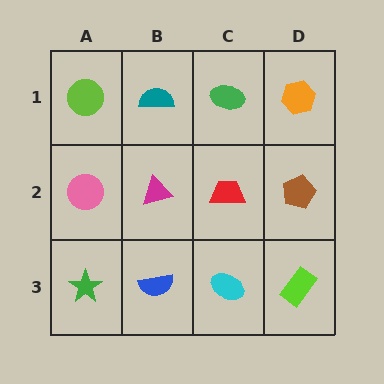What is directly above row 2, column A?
A lime circle.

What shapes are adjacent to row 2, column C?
A green ellipse (row 1, column C), a cyan ellipse (row 3, column C), a magenta triangle (row 2, column B), a brown pentagon (row 2, column D).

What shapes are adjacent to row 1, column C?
A red trapezoid (row 2, column C), a teal semicircle (row 1, column B), an orange hexagon (row 1, column D).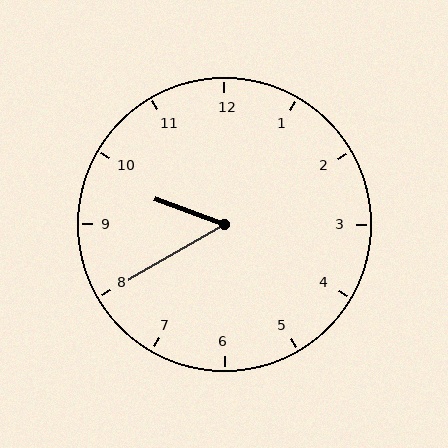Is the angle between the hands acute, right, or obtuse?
It is acute.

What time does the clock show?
9:40.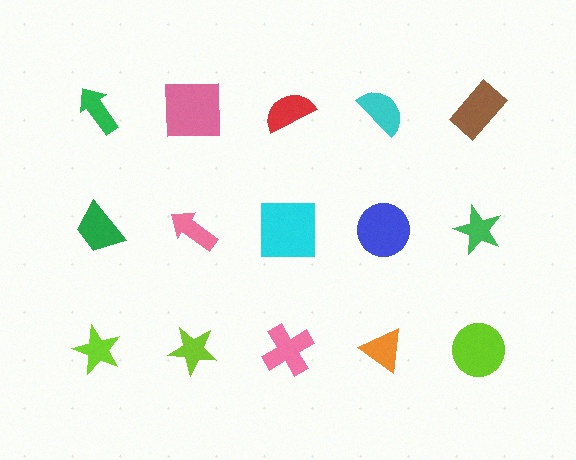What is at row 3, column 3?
A pink cross.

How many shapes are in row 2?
5 shapes.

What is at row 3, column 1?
A lime star.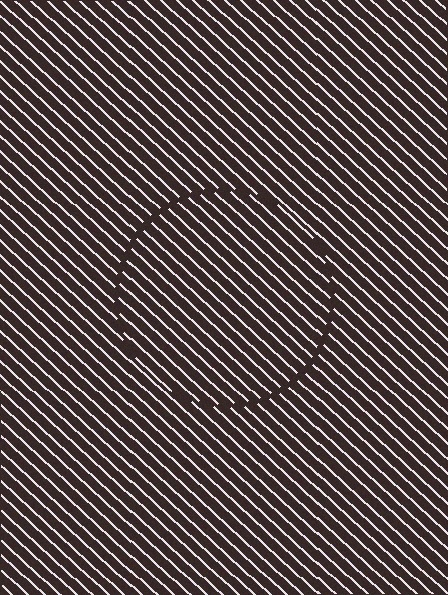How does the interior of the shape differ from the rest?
The interior of the shape contains the same grating, shifted by half a period — the contour is defined by the phase discontinuity where line-ends from the inner and outer gratings abut.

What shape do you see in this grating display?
An illusory circle. The interior of the shape contains the same grating, shifted by half a period — the contour is defined by the phase discontinuity where line-ends from the inner and outer gratings abut.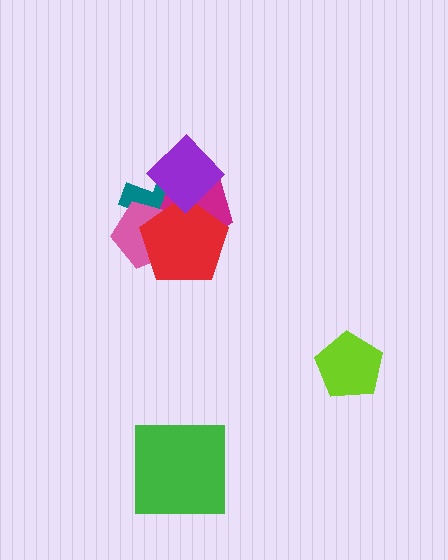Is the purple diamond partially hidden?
No, no other shape covers it.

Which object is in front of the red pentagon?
The purple diamond is in front of the red pentagon.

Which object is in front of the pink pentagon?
The red pentagon is in front of the pink pentagon.